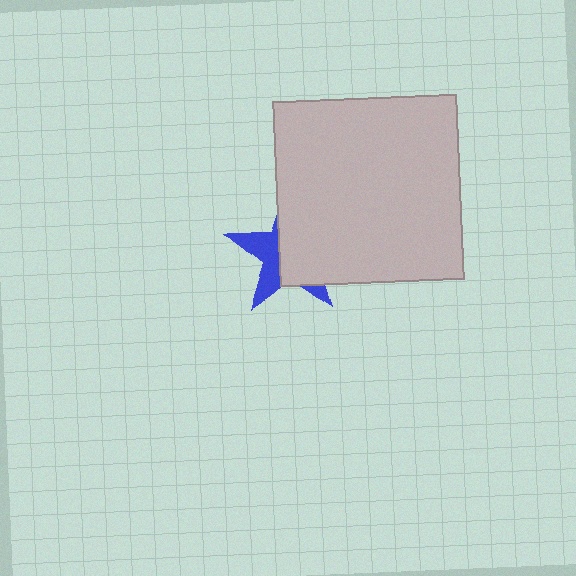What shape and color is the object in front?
The object in front is a light gray square.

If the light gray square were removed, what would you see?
You would see the complete blue star.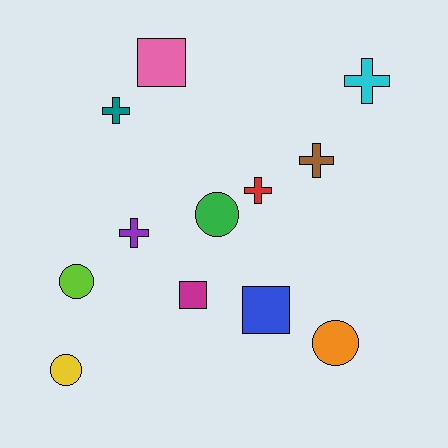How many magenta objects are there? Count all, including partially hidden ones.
There is 1 magenta object.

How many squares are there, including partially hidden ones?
There are 3 squares.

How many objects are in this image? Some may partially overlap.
There are 12 objects.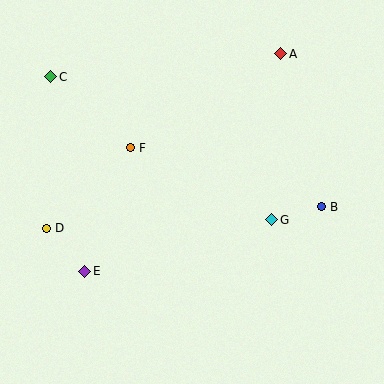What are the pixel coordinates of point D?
Point D is at (47, 228).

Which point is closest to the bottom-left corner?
Point E is closest to the bottom-left corner.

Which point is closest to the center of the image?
Point F at (131, 148) is closest to the center.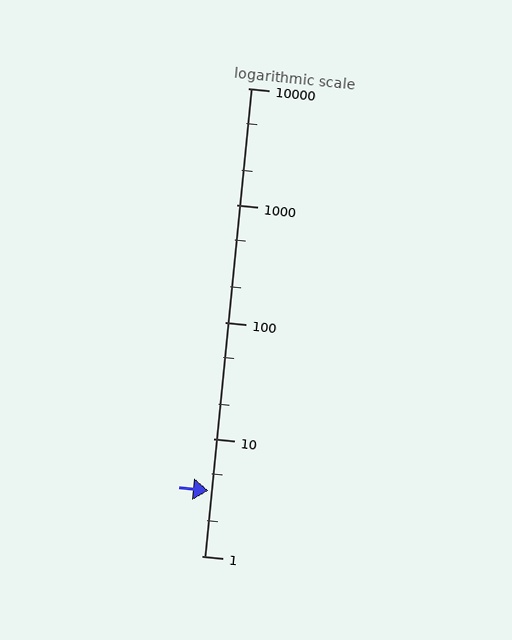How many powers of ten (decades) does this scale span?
The scale spans 4 decades, from 1 to 10000.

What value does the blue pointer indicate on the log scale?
The pointer indicates approximately 3.6.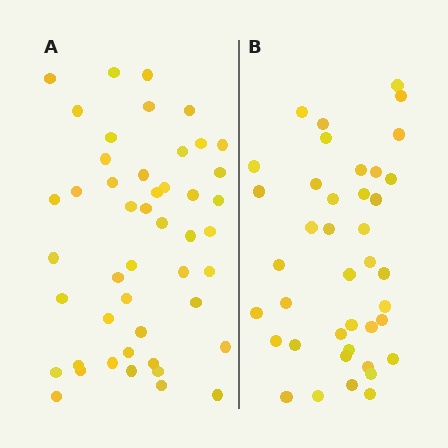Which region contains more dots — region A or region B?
Region A (the left region) has more dots.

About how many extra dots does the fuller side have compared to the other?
Region A has roughly 8 or so more dots than region B.